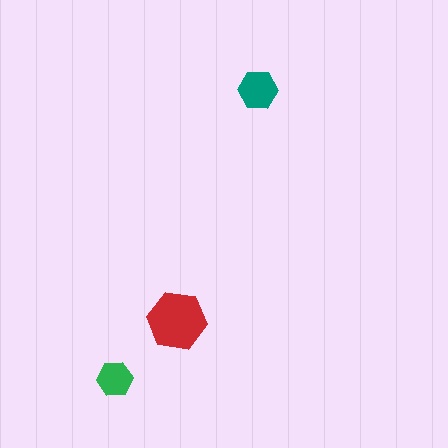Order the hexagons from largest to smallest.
the red one, the teal one, the green one.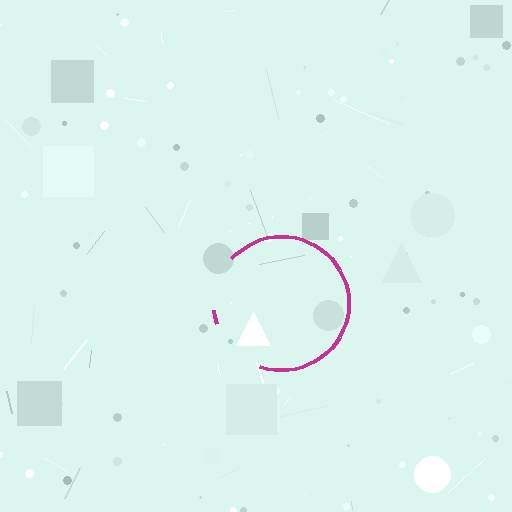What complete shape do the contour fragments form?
The contour fragments form a circle.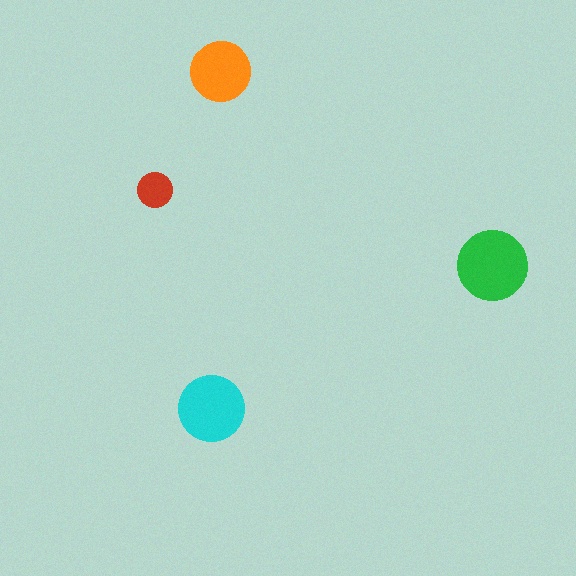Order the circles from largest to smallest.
the green one, the cyan one, the orange one, the red one.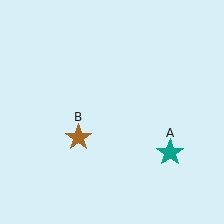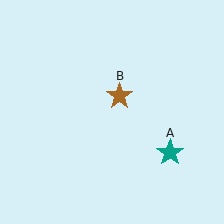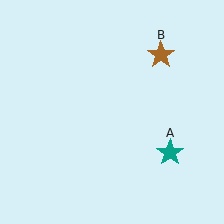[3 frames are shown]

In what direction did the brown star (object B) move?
The brown star (object B) moved up and to the right.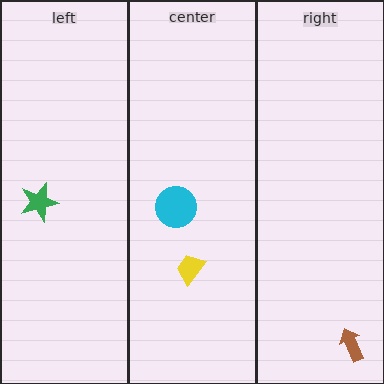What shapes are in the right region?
The brown arrow.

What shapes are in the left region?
The green star.